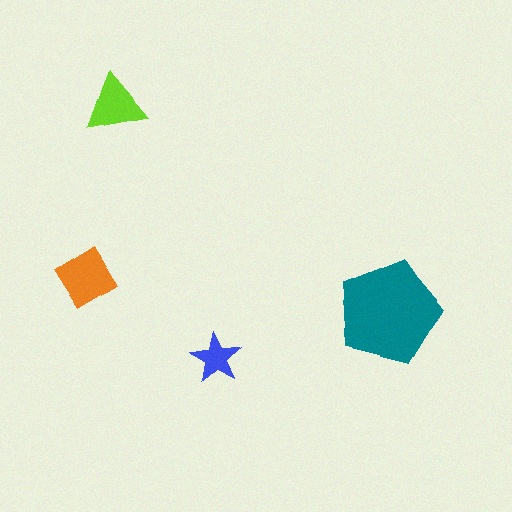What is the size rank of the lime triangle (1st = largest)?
3rd.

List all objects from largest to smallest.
The teal pentagon, the orange diamond, the lime triangle, the blue star.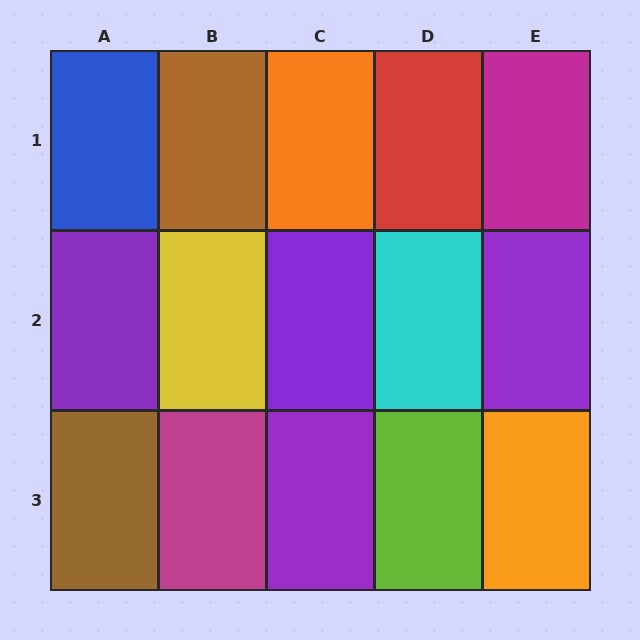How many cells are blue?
1 cell is blue.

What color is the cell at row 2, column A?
Purple.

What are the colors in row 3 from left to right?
Brown, magenta, purple, lime, orange.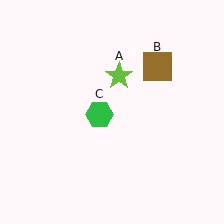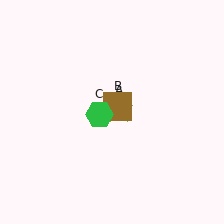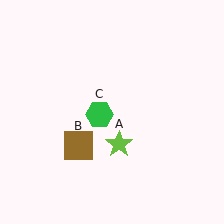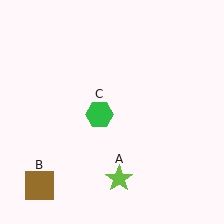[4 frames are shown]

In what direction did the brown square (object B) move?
The brown square (object B) moved down and to the left.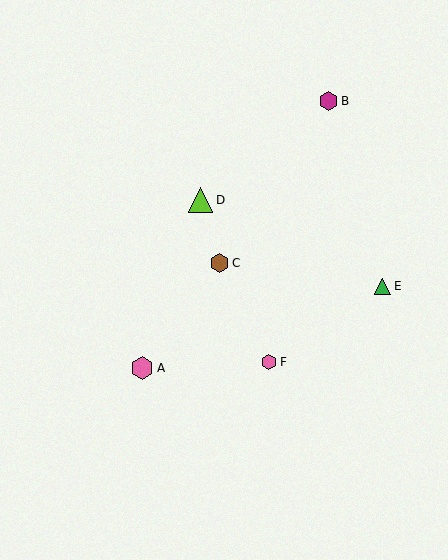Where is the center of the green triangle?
The center of the green triangle is at (383, 286).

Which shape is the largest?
The lime triangle (labeled D) is the largest.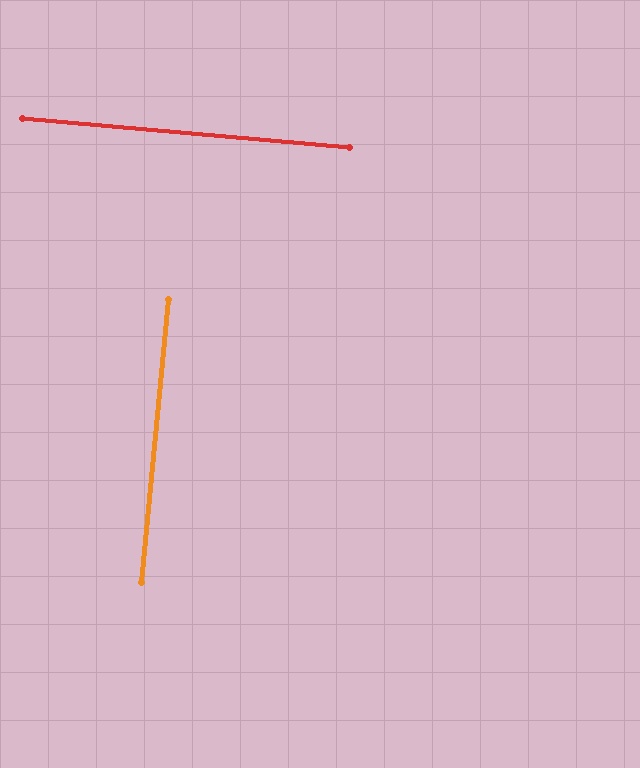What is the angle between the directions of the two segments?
Approximately 90 degrees.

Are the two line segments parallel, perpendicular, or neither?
Perpendicular — they meet at approximately 90°.